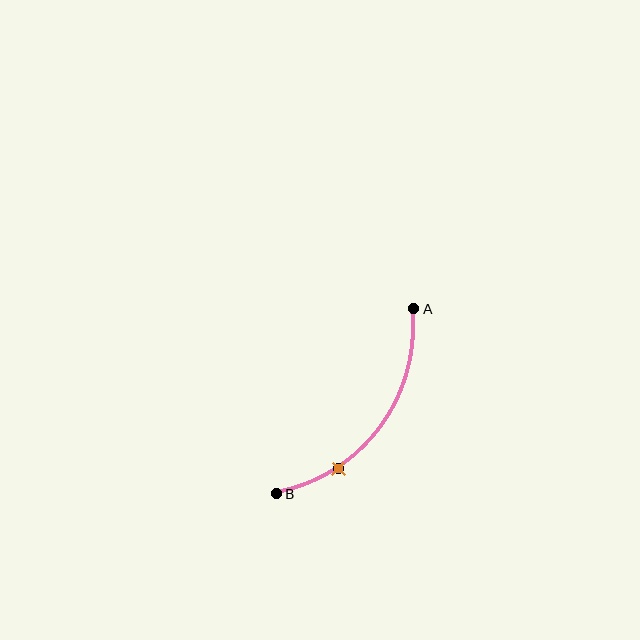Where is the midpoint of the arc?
The arc midpoint is the point on the curve farthest from the straight line joining A and B. It sits below and to the right of that line.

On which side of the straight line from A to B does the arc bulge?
The arc bulges below and to the right of the straight line connecting A and B.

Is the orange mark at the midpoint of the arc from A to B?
No. The orange mark lies on the arc but is closer to endpoint B. The arc midpoint would be at the point on the curve equidistant along the arc from both A and B.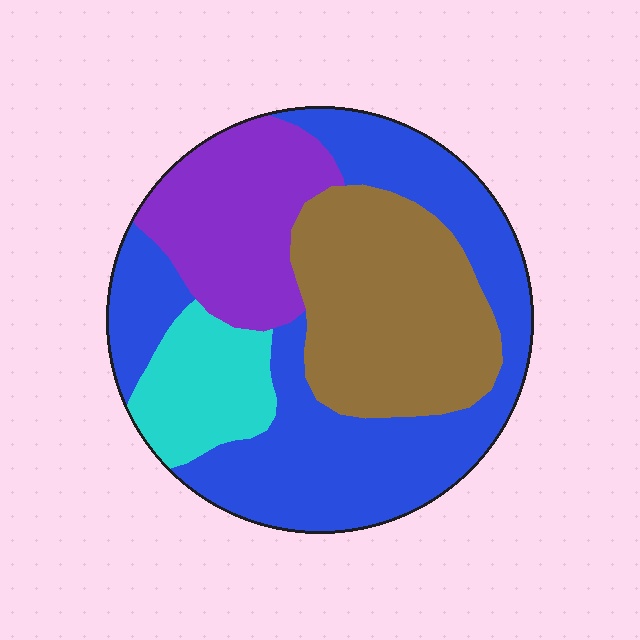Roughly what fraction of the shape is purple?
Purple takes up about one fifth (1/5) of the shape.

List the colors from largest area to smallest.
From largest to smallest: blue, brown, purple, cyan.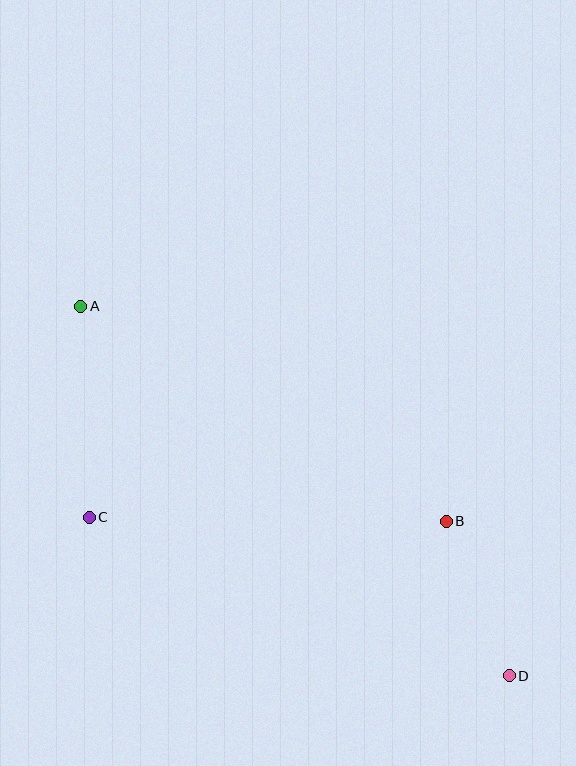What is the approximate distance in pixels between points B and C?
The distance between B and C is approximately 357 pixels.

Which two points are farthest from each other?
Points A and D are farthest from each other.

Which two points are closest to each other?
Points B and D are closest to each other.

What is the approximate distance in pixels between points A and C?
The distance between A and C is approximately 211 pixels.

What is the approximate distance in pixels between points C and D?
The distance between C and D is approximately 449 pixels.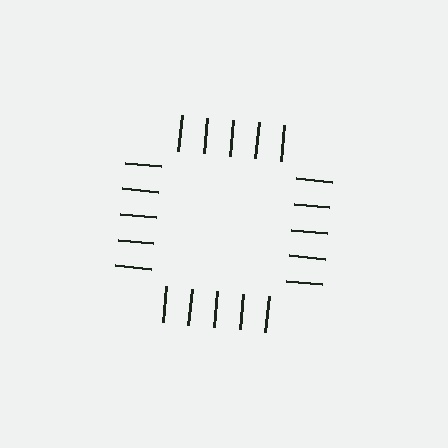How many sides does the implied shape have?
4 sides — the line-ends trace a square.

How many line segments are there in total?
20 — 5 along each of the 4 edges.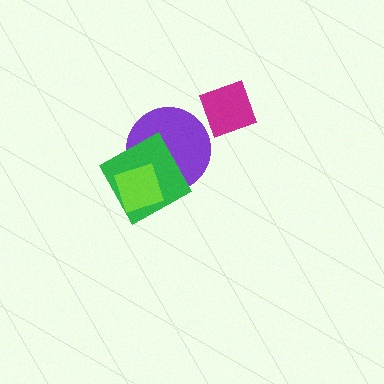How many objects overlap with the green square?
2 objects overlap with the green square.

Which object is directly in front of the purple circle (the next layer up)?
The green square is directly in front of the purple circle.